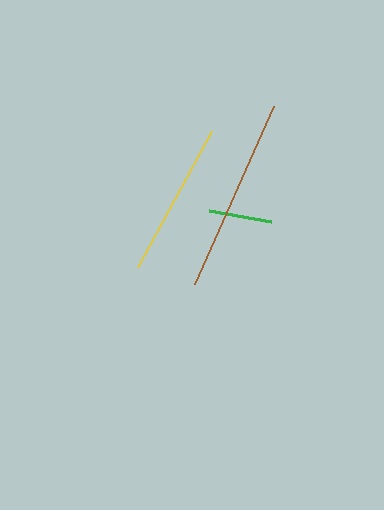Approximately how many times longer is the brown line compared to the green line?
The brown line is approximately 3.1 times the length of the green line.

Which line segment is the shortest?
The green line is the shortest at approximately 63 pixels.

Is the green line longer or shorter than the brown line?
The brown line is longer than the green line.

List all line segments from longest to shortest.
From longest to shortest: brown, yellow, green.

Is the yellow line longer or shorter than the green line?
The yellow line is longer than the green line.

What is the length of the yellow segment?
The yellow segment is approximately 156 pixels long.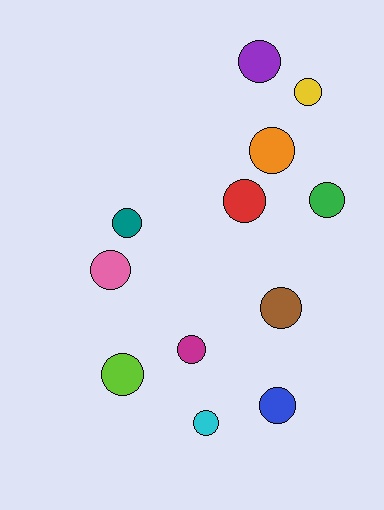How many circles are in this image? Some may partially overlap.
There are 12 circles.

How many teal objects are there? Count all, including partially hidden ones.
There is 1 teal object.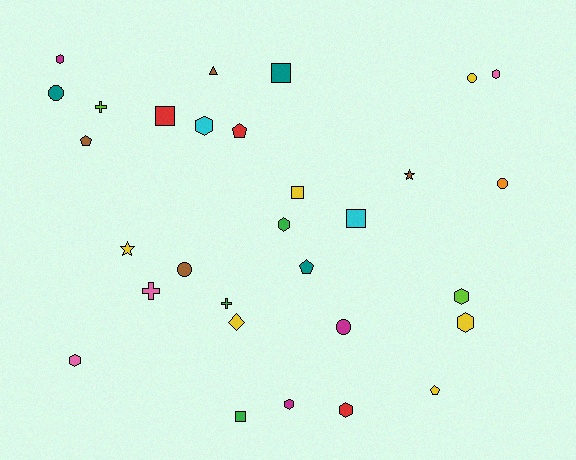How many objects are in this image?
There are 30 objects.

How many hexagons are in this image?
There are 9 hexagons.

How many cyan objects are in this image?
There are 2 cyan objects.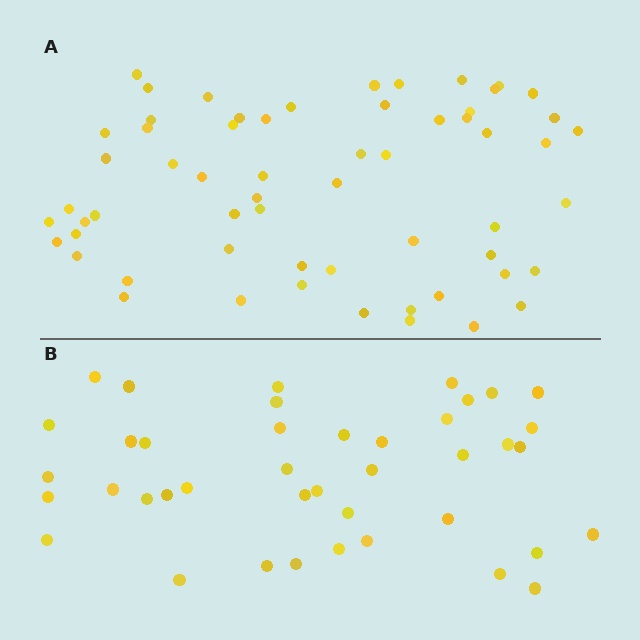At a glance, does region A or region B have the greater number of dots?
Region A (the top region) has more dots.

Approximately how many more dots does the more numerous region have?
Region A has approximately 20 more dots than region B.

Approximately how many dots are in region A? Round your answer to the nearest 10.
About 60 dots.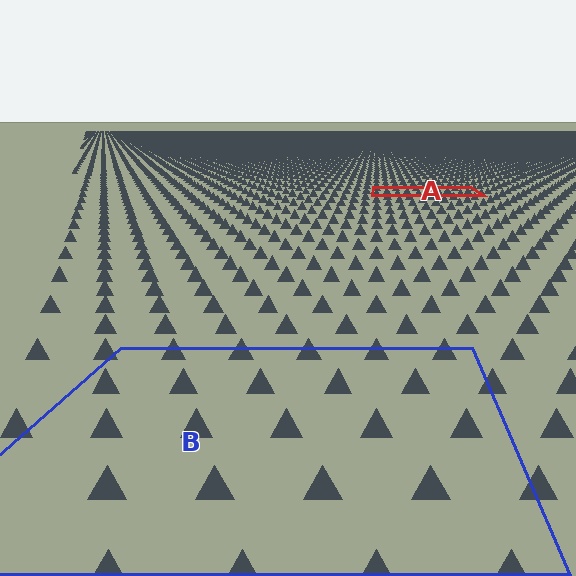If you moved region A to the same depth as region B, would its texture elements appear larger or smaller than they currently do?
They would appear larger. At a closer depth, the same texture elements are projected at a bigger on-screen size.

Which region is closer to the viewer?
Region B is closer. The texture elements there are larger and more spread out.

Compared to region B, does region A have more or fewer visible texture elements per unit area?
Region A has more texture elements per unit area — they are packed more densely because it is farther away.